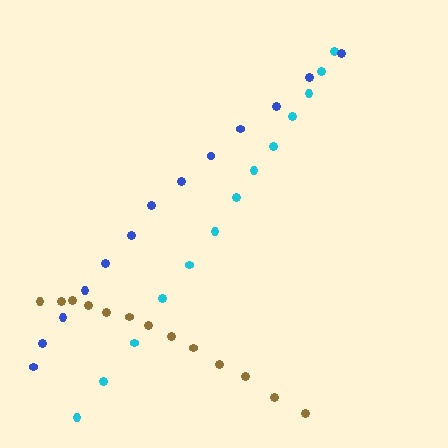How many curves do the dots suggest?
There are 3 distinct paths.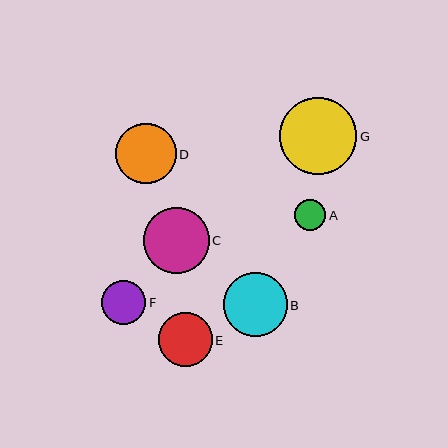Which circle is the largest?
Circle G is the largest with a size of approximately 77 pixels.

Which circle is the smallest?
Circle A is the smallest with a size of approximately 31 pixels.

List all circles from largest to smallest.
From largest to smallest: G, C, B, D, E, F, A.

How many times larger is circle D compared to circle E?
Circle D is approximately 1.1 times the size of circle E.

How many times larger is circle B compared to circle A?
Circle B is approximately 2.1 times the size of circle A.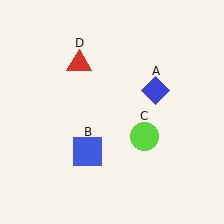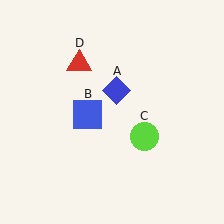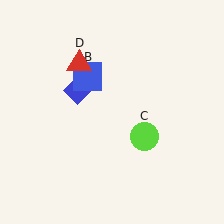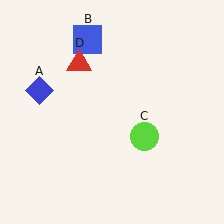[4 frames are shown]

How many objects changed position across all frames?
2 objects changed position: blue diamond (object A), blue square (object B).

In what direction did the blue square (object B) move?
The blue square (object B) moved up.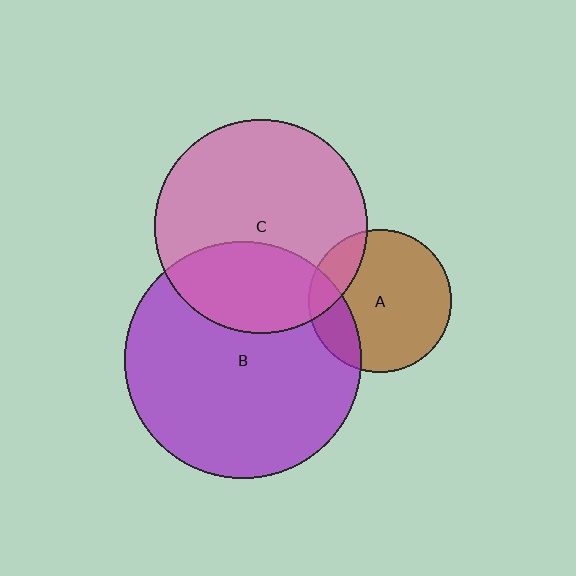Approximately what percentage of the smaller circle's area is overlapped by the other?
Approximately 30%.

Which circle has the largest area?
Circle B (purple).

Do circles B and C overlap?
Yes.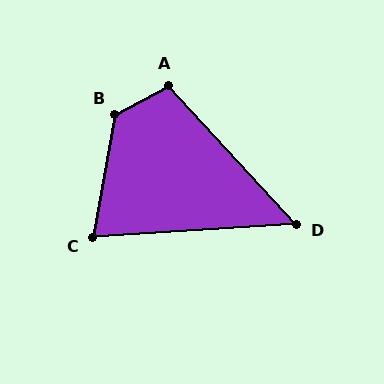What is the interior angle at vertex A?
Approximately 104 degrees (obtuse).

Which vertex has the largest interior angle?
B, at approximately 129 degrees.